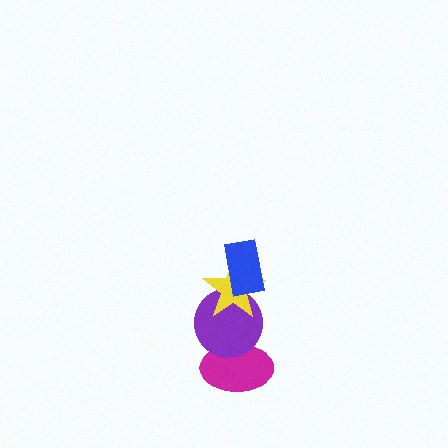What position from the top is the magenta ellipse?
The magenta ellipse is 4th from the top.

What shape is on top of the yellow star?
The blue rectangle is on top of the yellow star.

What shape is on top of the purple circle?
The yellow star is on top of the purple circle.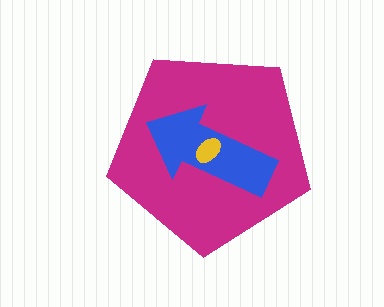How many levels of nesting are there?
3.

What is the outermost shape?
The magenta pentagon.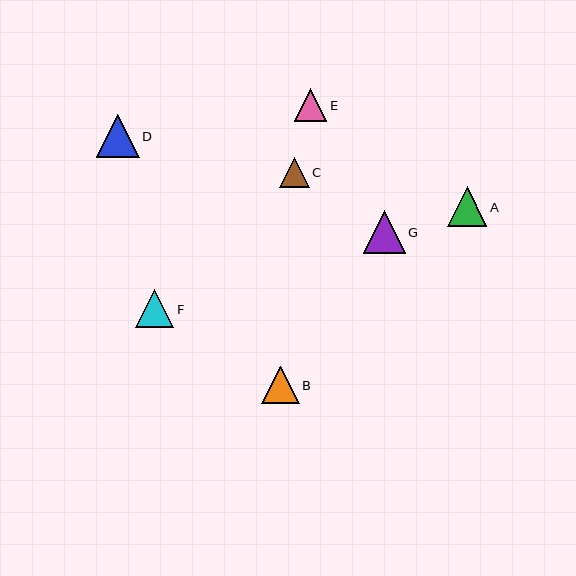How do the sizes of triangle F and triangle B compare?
Triangle F and triangle B are approximately the same size.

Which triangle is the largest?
Triangle D is the largest with a size of approximately 43 pixels.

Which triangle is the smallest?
Triangle C is the smallest with a size of approximately 29 pixels.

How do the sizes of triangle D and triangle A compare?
Triangle D and triangle A are approximately the same size.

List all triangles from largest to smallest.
From largest to smallest: D, G, A, F, B, E, C.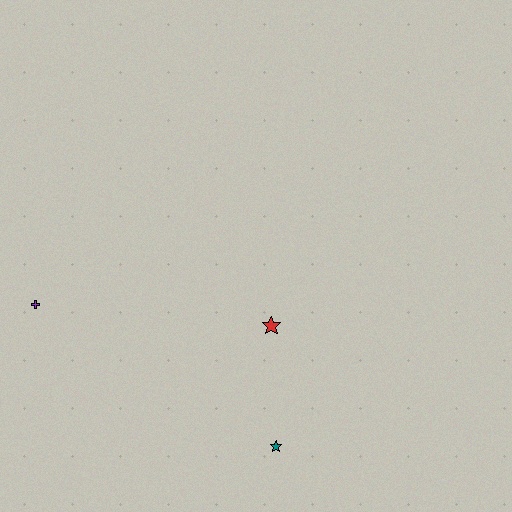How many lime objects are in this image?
There are no lime objects.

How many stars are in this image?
There are 2 stars.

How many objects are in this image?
There are 3 objects.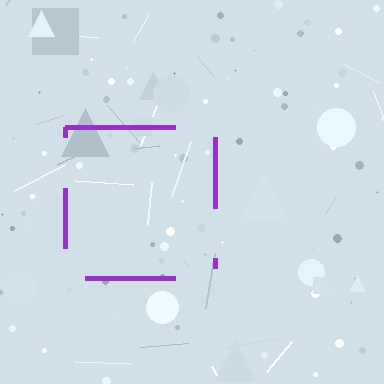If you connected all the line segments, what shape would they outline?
They would outline a square.